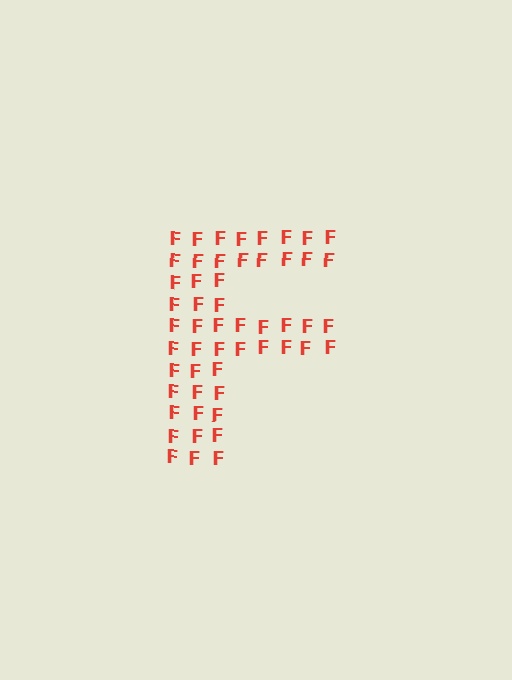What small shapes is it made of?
It is made of small letter F's.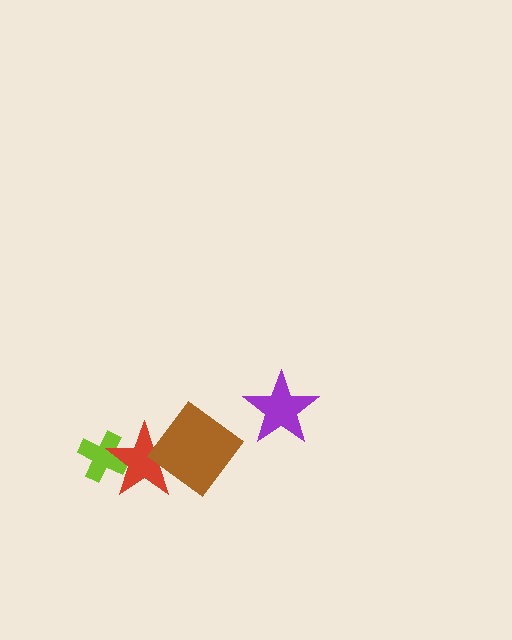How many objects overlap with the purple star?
0 objects overlap with the purple star.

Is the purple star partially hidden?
No, no other shape covers it.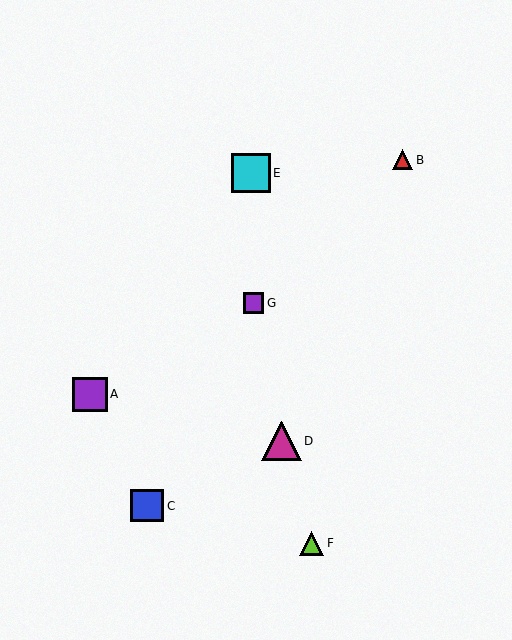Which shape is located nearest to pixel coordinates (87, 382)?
The purple square (labeled A) at (90, 394) is nearest to that location.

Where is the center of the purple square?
The center of the purple square is at (90, 394).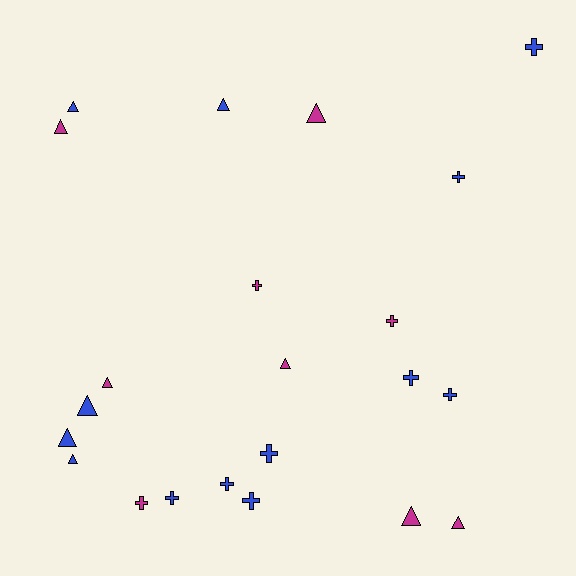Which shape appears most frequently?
Cross, with 11 objects.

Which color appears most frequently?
Blue, with 13 objects.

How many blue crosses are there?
There are 8 blue crosses.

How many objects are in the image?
There are 22 objects.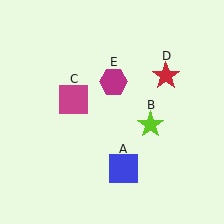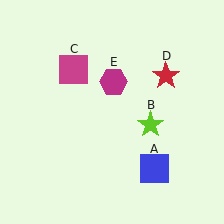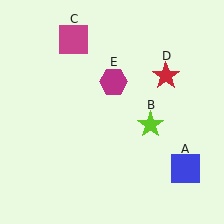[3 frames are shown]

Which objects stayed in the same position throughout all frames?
Lime star (object B) and red star (object D) and magenta hexagon (object E) remained stationary.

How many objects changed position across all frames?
2 objects changed position: blue square (object A), magenta square (object C).